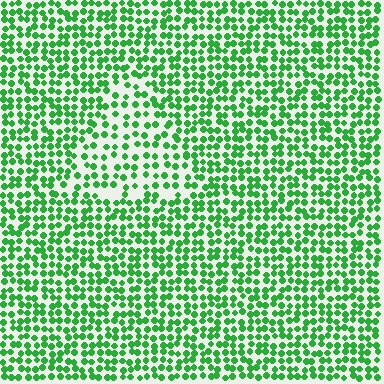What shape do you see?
I see a triangle.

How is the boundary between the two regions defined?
The boundary is defined by a change in element density (approximately 1.6x ratio). All elements are the same color, size, and shape.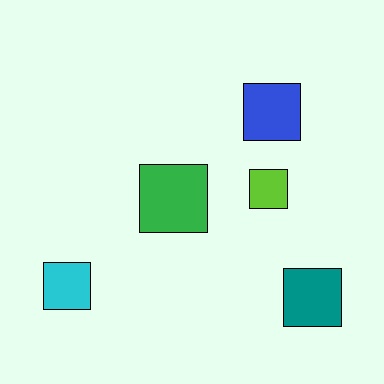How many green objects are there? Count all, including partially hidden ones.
There is 1 green object.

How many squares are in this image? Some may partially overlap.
There are 5 squares.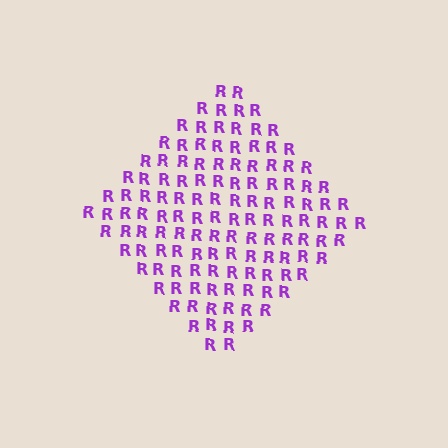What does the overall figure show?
The overall figure shows a diamond.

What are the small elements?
The small elements are letter R's.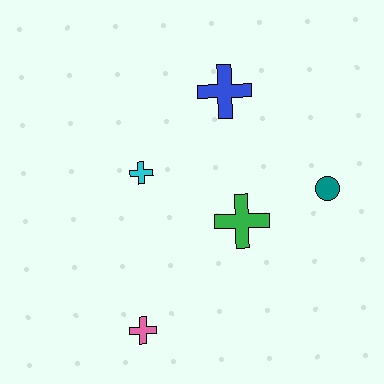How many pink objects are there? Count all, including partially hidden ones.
There is 1 pink object.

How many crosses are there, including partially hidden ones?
There are 4 crosses.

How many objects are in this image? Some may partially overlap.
There are 5 objects.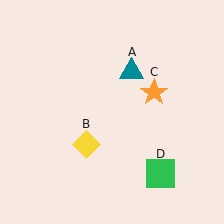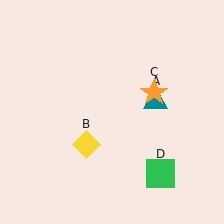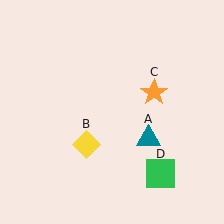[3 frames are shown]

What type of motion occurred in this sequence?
The teal triangle (object A) rotated clockwise around the center of the scene.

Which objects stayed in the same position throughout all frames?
Yellow diamond (object B) and orange star (object C) and green square (object D) remained stationary.